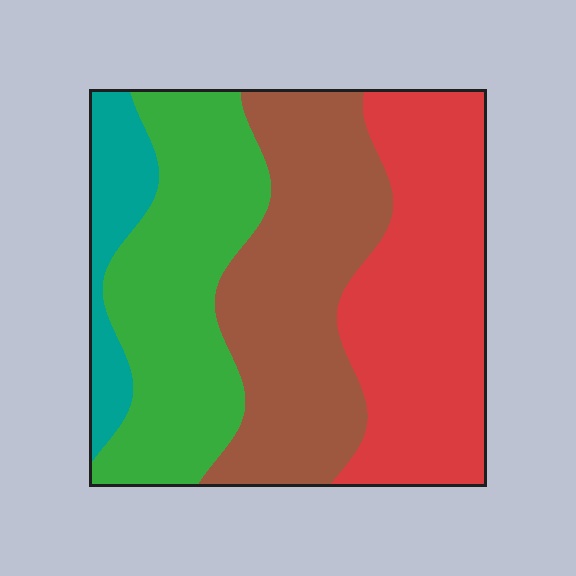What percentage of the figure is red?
Red takes up about one third (1/3) of the figure.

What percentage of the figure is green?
Green covers about 30% of the figure.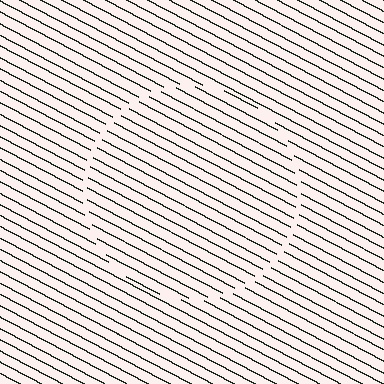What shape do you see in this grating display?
An illusory circle. The interior of the shape contains the same grating, shifted by half a period — the contour is defined by the phase discontinuity where line-ends from the inner and outer gratings abut.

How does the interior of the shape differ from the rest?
The interior of the shape contains the same grating, shifted by half a period — the contour is defined by the phase discontinuity where line-ends from the inner and outer gratings abut.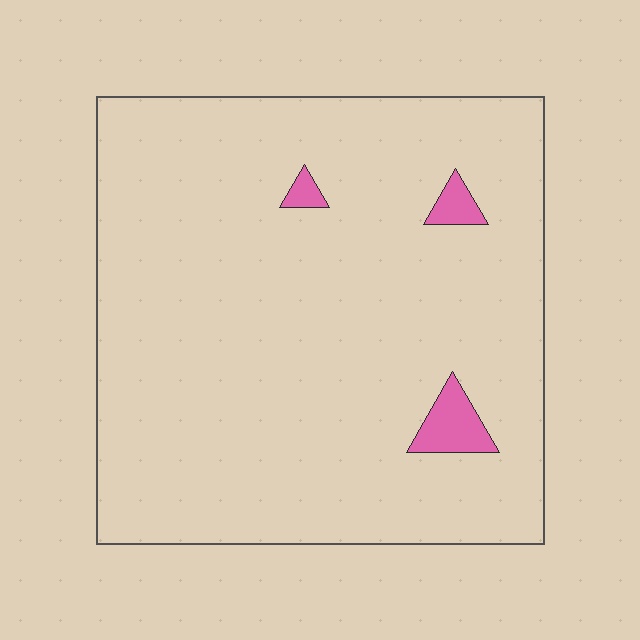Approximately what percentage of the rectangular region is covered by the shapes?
Approximately 5%.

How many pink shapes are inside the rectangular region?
3.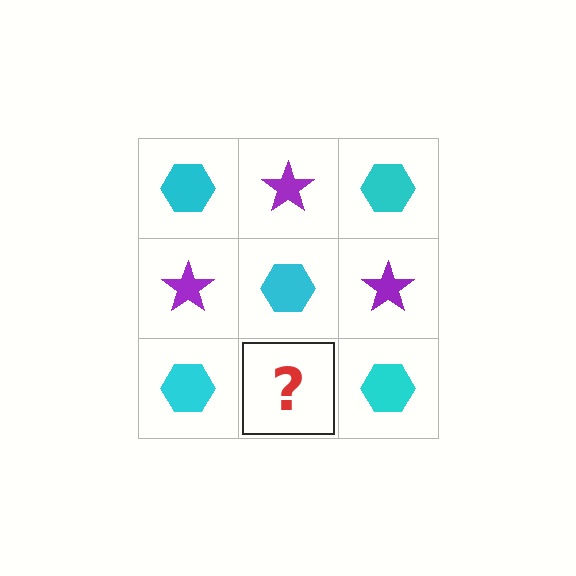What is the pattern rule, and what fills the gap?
The rule is that it alternates cyan hexagon and purple star in a checkerboard pattern. The gap should be filled with a purple star.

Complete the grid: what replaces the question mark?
The question mark should be replaced with a purple star.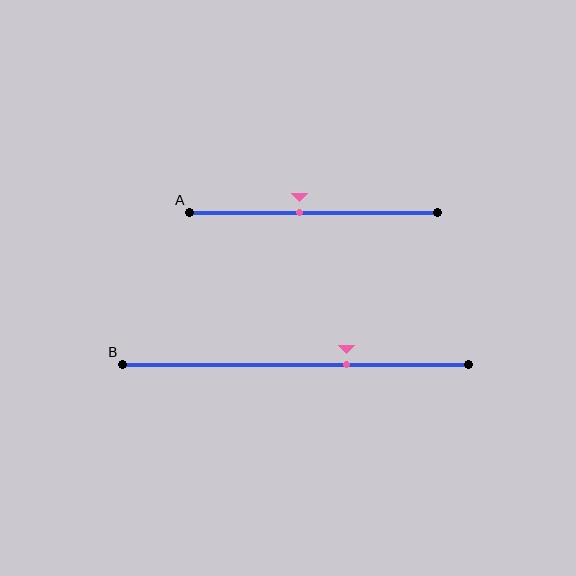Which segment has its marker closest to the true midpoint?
Segment A has its marker closest to the true midpoint.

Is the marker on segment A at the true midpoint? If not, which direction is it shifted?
No, the marker on segment A is shifted to the left by about 6% of the segment length.